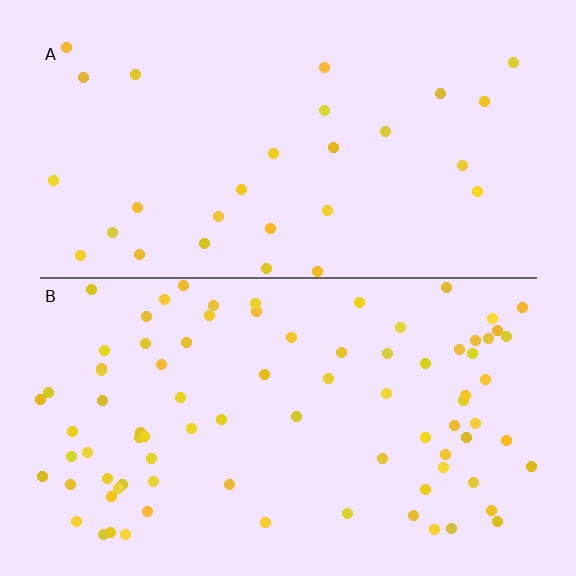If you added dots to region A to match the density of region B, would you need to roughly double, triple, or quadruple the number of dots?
Approximately triple.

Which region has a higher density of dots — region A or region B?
B (the bottom).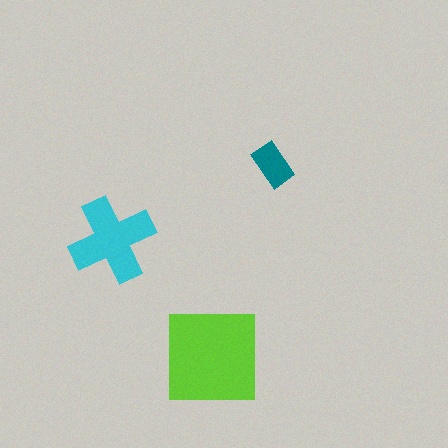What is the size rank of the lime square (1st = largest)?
1st.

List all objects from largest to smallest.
The lime square, the cyan cross, the teal rectangle.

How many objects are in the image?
There are 3 objects in the image.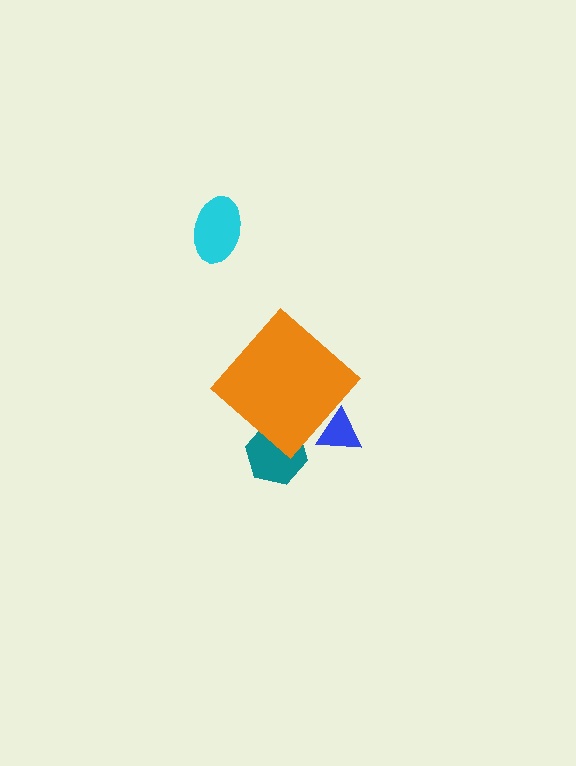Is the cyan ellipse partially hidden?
No, the cyan ellipse is fully visible.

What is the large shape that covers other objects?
An orange diamond.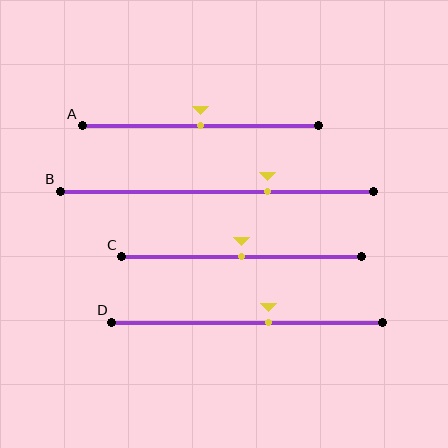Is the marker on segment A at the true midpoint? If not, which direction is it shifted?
Yes, the marker on segment A is at the true midpoint.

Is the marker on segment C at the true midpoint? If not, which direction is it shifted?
Yes, the marker on segment C is at the true midpoint.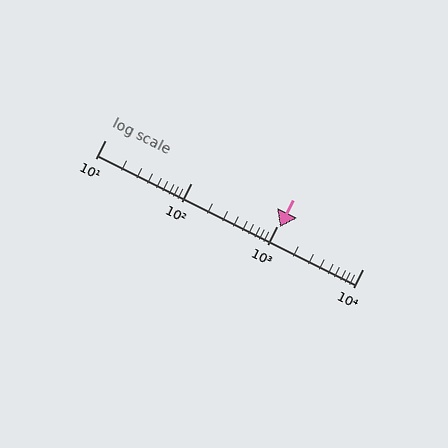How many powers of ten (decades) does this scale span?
The scale spans 3 decades, from 10 to 10000.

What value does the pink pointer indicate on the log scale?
The pointer indicates approximately 1100.